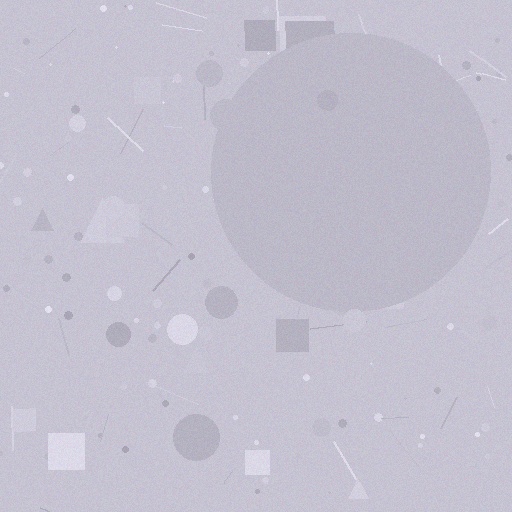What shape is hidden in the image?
A circle is hidden in the image.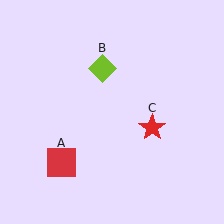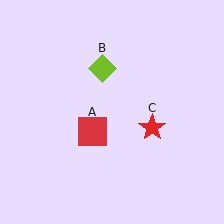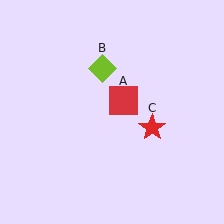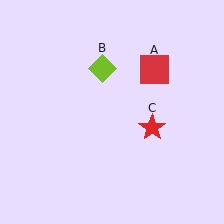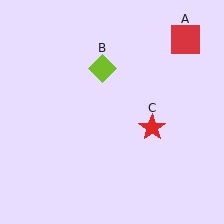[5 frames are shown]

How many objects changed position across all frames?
1 object changed position: red square (object A).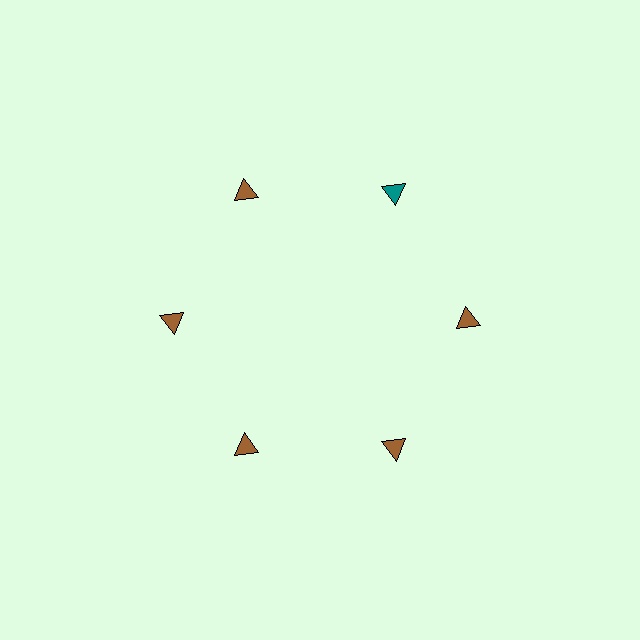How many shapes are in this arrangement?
There are 6 shapes arranged in a ring pattern.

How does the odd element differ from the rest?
It has a different color: teal instead of brown.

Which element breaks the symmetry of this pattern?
The teal triangle at roughly the 1 o'clock position breaks the symmetry. All other shapes are brown triangles.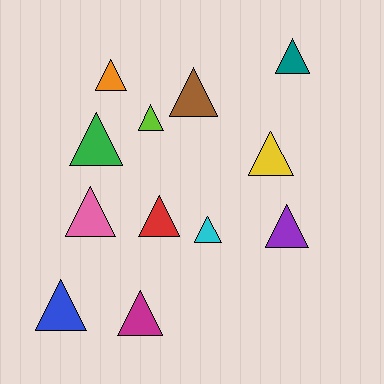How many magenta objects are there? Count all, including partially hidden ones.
There is 1 magenta object.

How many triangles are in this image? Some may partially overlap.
There are 12 triangles.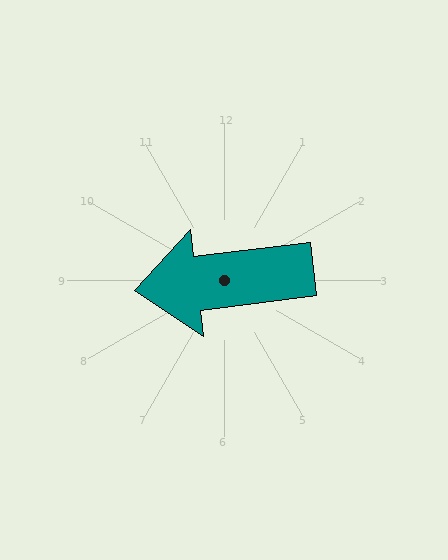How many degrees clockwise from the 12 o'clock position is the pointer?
Approximately 263 degrees.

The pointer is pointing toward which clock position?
Roughly 9 o'clock.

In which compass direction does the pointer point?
West.